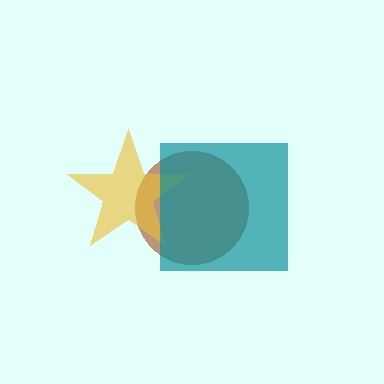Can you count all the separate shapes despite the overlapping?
Yes, there are 3 separate shapes.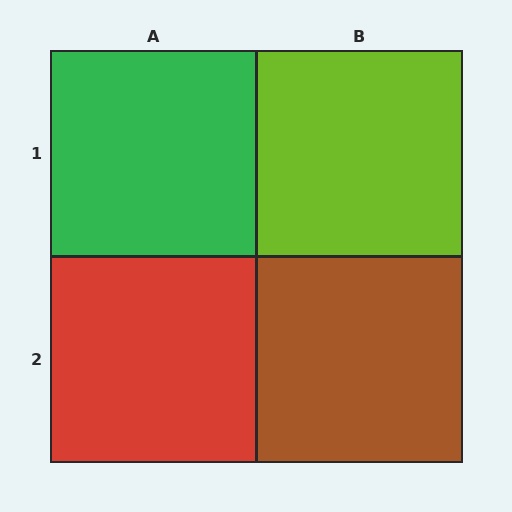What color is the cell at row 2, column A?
Red.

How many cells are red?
1 cell is red.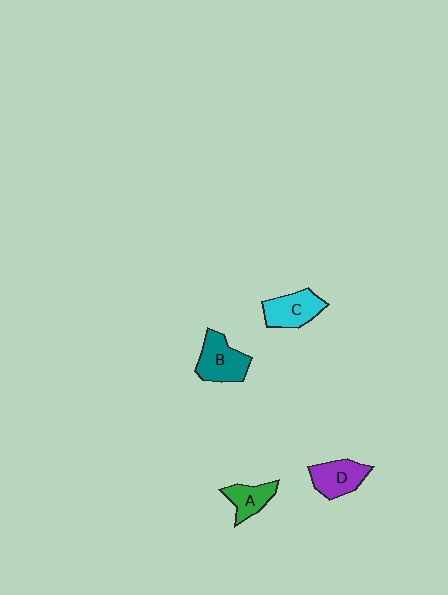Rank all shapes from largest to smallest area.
From largest to smallest: B (teal), C (cyan), D (purple), A (green).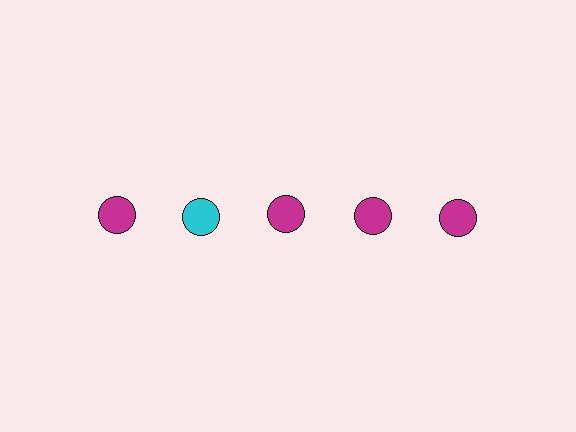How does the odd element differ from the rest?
It has a different color: cyan instead of magenta.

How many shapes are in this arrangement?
There are 5 shapes arranged in a grid pattern.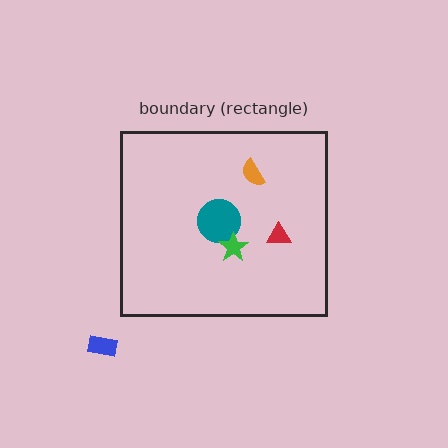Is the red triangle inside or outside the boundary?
Inside.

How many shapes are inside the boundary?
4 inside, 1 outside.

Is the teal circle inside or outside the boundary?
Inside.